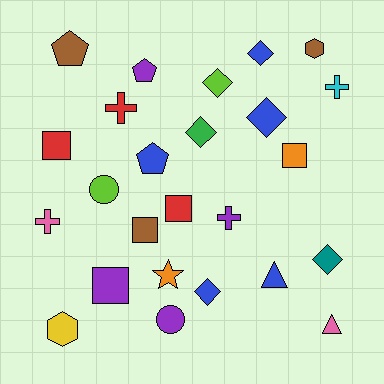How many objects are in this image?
There are 25 objects.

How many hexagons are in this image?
There are 2 hexagons.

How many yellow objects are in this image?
There is 1 yellow object.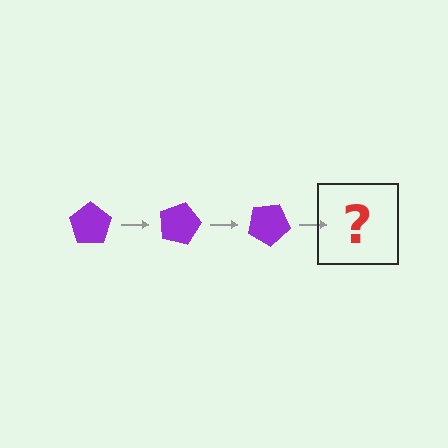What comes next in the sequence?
The next element should be a purple pentagon rotated 45 degrees.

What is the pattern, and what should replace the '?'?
The pattern is that the pentagon rotates 15 degrees each step. The '?' should be a purple pentagon rotated 45 degrees.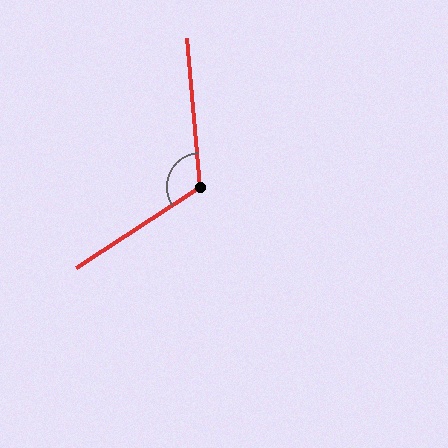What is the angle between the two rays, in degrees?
Approximately 118 degrees.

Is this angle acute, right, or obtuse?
It is obtuse.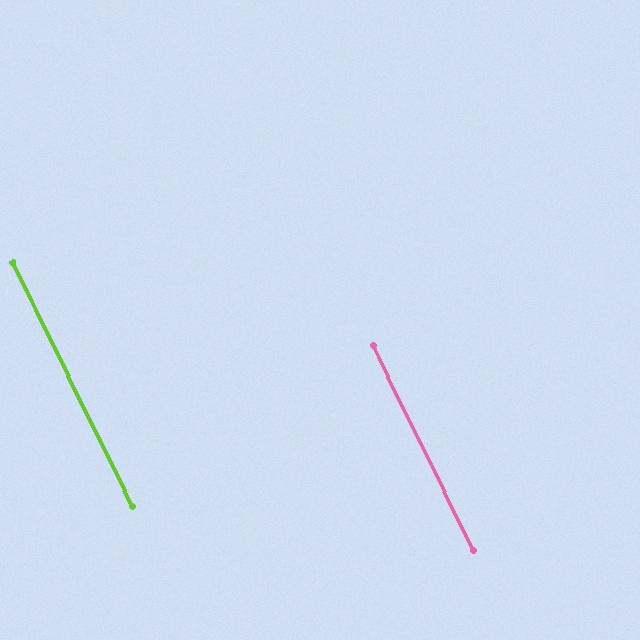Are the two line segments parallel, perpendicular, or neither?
Parallel — their directions differ by only 0.1°.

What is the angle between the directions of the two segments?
Approximately 0 degrees.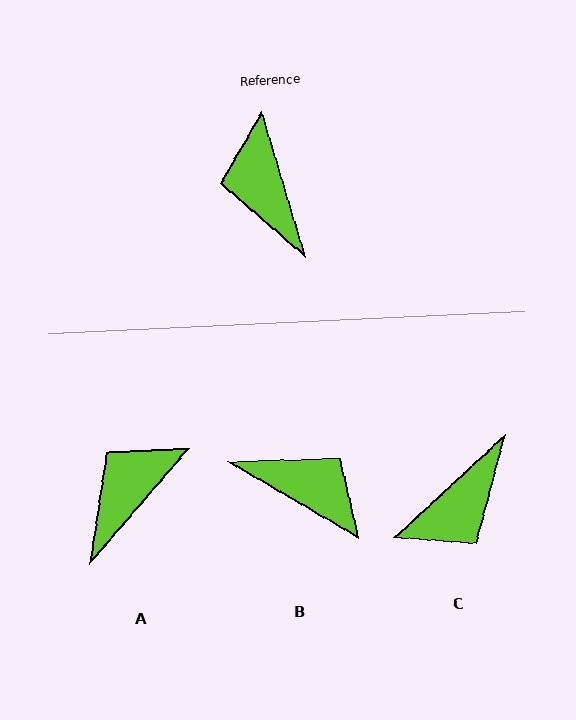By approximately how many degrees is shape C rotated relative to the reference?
Approximately 116 degrees counter-clockwise.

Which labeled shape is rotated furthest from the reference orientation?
B, about 137 degrees away.